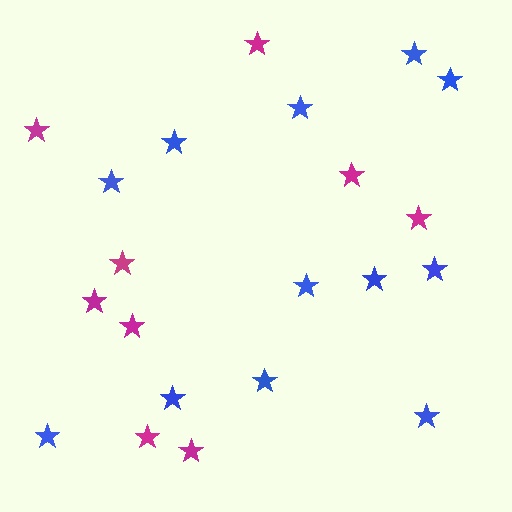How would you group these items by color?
There are 2 groups: one group of magenta stars (9) and one group of blue stars (12).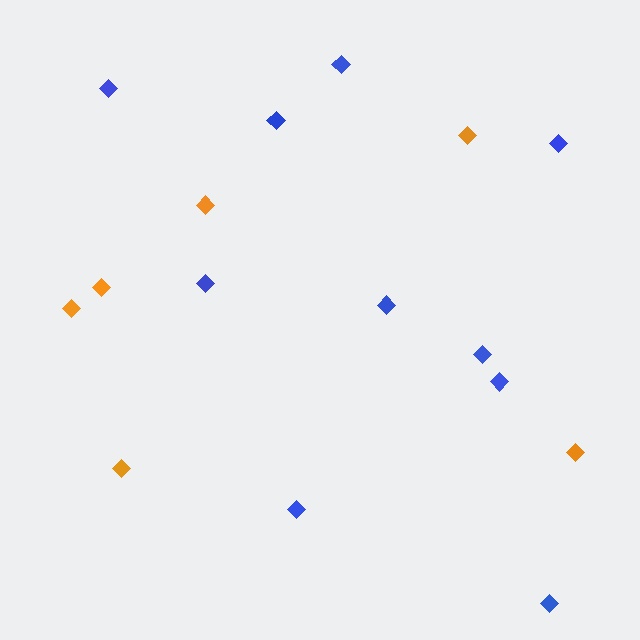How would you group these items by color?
There are 2 groups: one group of orange diamonds (6) and one group of blue diamonds (10).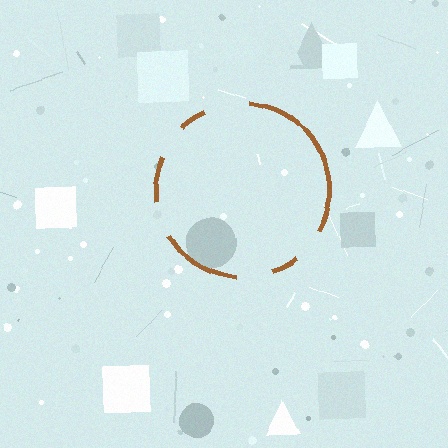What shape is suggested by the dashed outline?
The dashed outline suggests a circle.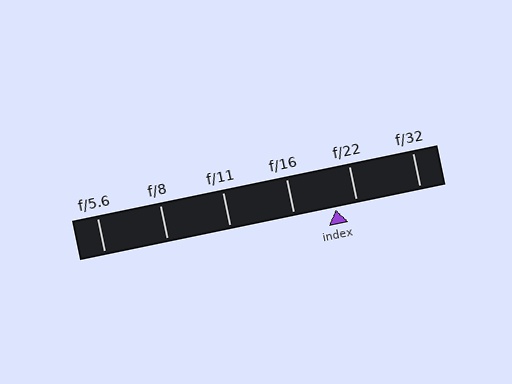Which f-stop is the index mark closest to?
The index mark is closest to f/22.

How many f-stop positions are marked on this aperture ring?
There are 6 f-stop positions marked.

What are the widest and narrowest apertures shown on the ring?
The widest aperture shown is f/5.6 and the narrowest is f/32.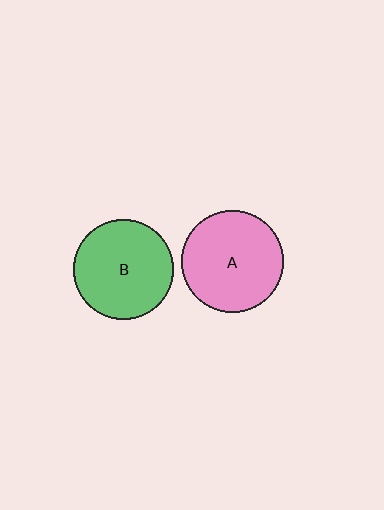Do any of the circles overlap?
No, none of the circles overlap.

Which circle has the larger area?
Circle A (pink).